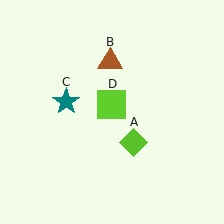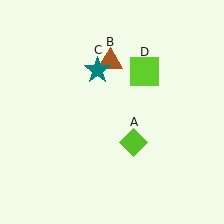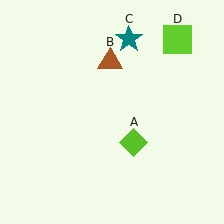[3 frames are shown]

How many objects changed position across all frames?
2 objects changed position: teal star (object C), lime square (object D).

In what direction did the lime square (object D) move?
The lime square (object D) moved up and to the right.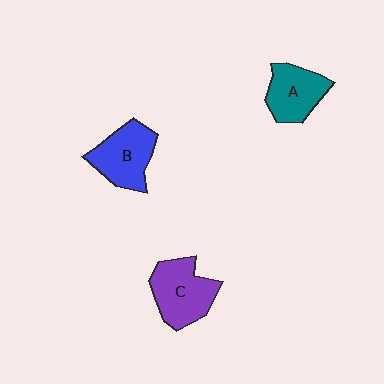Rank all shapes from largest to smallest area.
From largest to smallest: C (purple), B (blue), A (teal).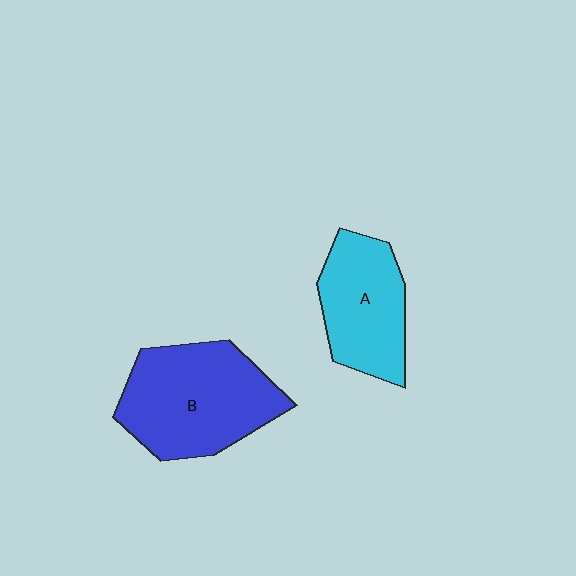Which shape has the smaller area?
Shape A (cyan).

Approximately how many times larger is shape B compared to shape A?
Approximately 1.4 times.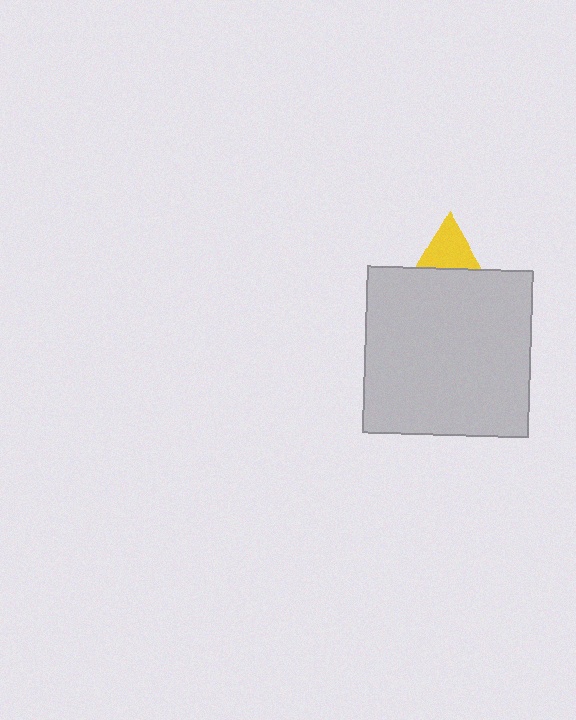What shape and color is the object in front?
The object in front is a light gray square.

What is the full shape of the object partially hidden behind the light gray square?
The partially hidden object is a yellow triangle.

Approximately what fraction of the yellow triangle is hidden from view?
Roughly 59% of the yellow triangle is hidden behind the light gray square.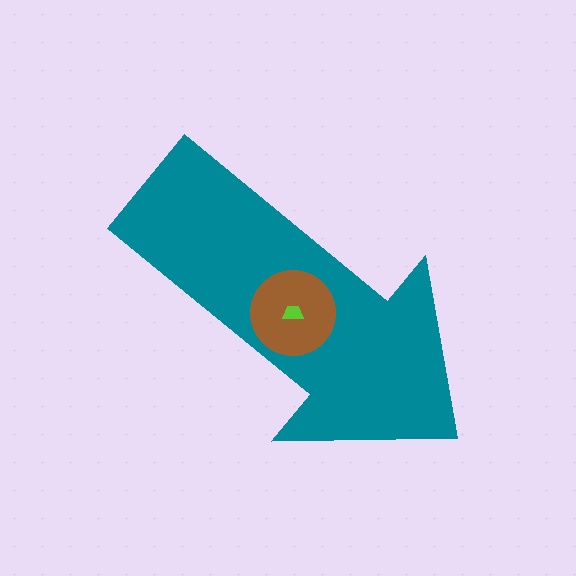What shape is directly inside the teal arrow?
The brown circle.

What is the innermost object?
The lime trapezoid.